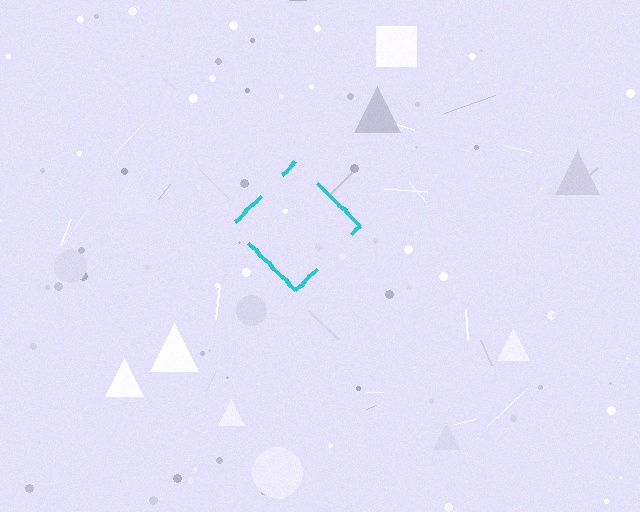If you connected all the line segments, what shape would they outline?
They would outline a diamond.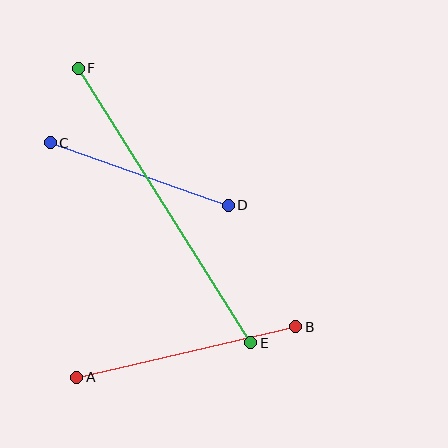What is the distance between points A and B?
The distance is approximately 225 pixels.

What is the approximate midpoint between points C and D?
The midpoint is at approximately (139, 174) pixels.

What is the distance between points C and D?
The distance is approximately 189 pixels.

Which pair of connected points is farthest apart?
Points E and F are farthest apart.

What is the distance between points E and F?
The distance is approximately 324 pixels.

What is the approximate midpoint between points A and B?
The midpoint is at approximately (186, 352) pixels.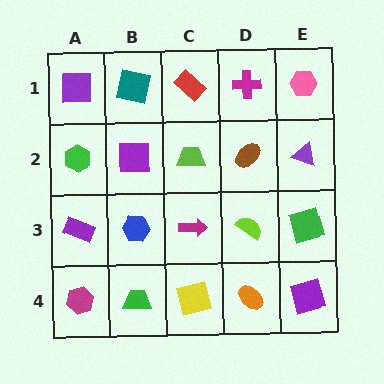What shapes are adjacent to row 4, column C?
A magenta arrow (row 3, column C), a green trapezoid (row 4, column B), an orange ellipse (row 4, column D).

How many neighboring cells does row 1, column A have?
2.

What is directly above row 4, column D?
A lime semicircle.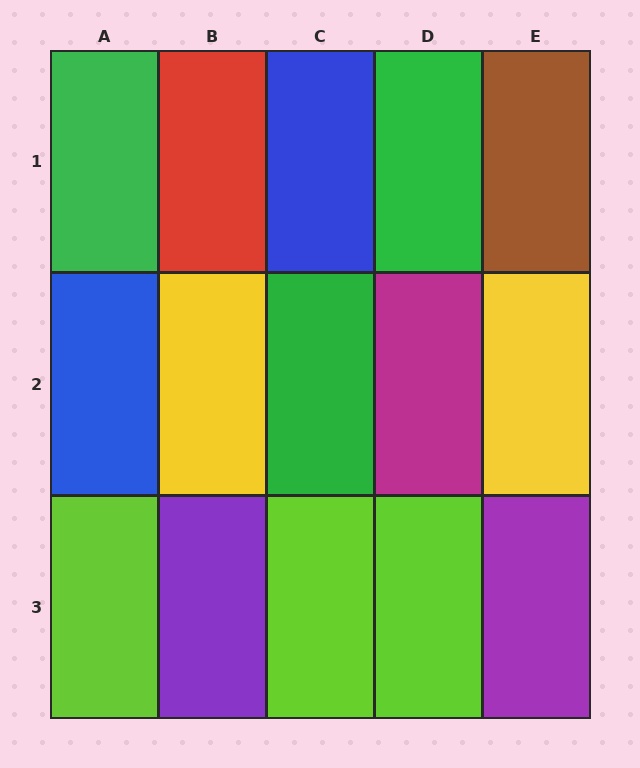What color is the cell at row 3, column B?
Purple.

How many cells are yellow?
2 cells are yellow.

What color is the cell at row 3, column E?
Purple.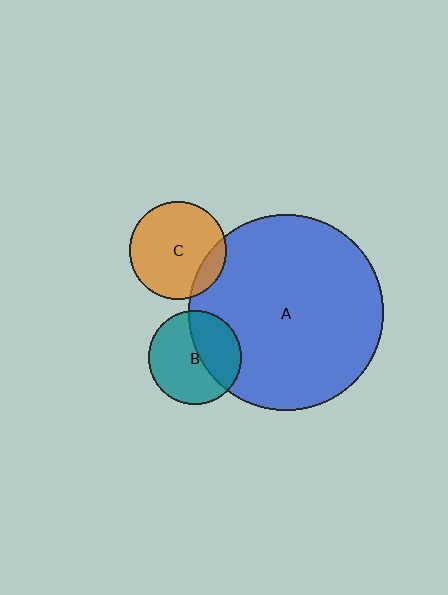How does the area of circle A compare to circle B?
Approximately 4.4 times.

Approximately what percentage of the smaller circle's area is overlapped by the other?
Approximately 15%.